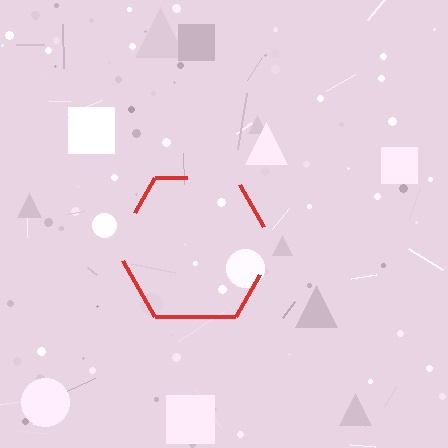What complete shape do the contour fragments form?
The contour fragments form a hexagon.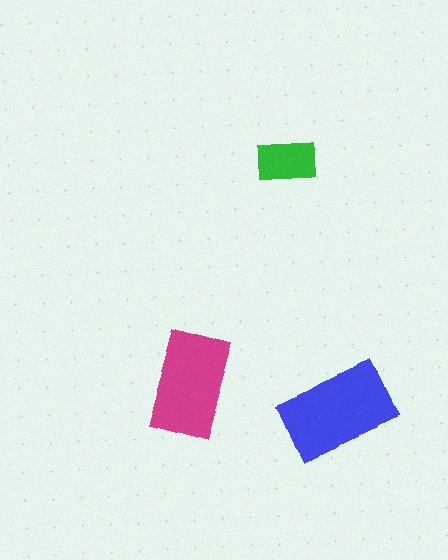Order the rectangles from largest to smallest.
the blue one, the magenta one, the green one.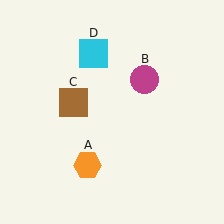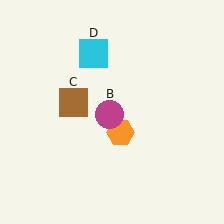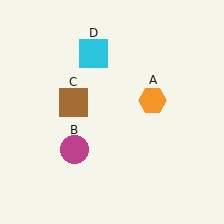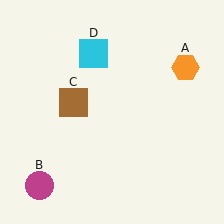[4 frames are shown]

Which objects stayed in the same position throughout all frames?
Brown square (object C) and cyan square (object D) remained stationary.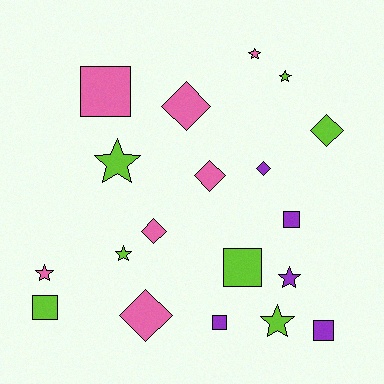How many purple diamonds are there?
There is 1 purple diamond.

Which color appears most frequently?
Pink, with 7 objects.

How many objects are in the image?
There are 19 objects.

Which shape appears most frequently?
Star, with 7 objects.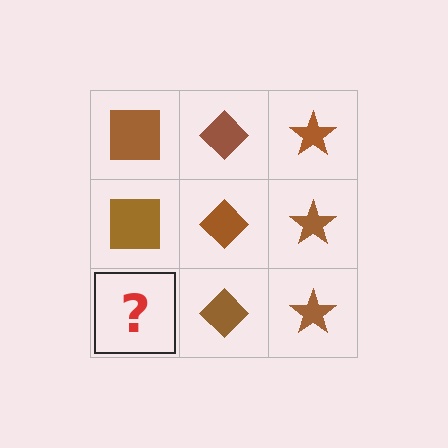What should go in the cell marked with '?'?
The missing cell should contain a brown square.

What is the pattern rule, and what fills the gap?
The rule is that each column has a consistent shape. The gap should be filled with a brown square.